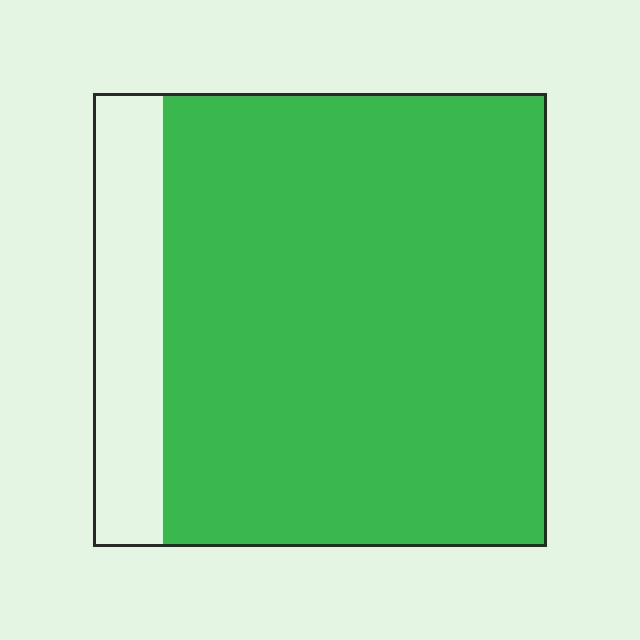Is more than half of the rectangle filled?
Yes.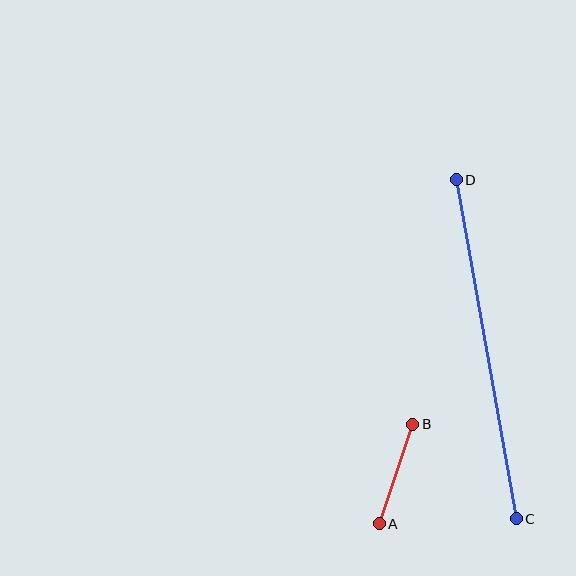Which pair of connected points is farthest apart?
Points C and D are farthest apart.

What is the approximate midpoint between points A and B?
The midpoint is at approximately (396, 474) pixels.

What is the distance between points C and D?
The distance is approximately 344 pixels.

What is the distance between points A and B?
The distance is approximately 105 pixels.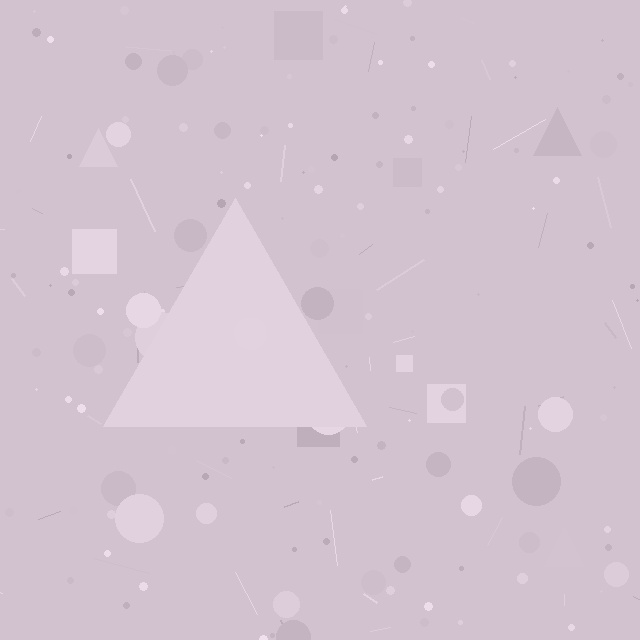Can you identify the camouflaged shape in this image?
The camouflaged shape is a triangle.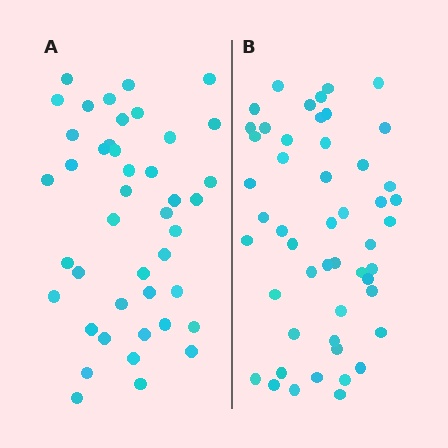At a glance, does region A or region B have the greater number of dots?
Region B (the right region) has more dots.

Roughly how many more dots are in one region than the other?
Region B has roughly 8 or so more dots than region A.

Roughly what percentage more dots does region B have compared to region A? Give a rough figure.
About 15% more.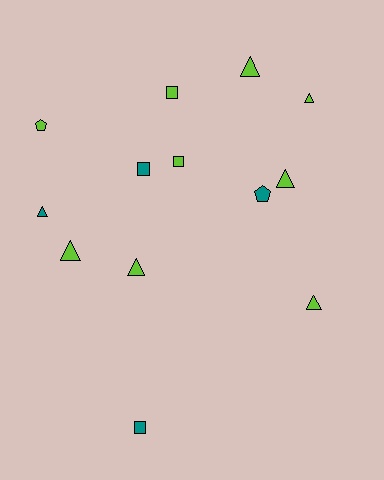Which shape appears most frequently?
Triangle, with 7 objects.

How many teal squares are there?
There are 2 teal squares.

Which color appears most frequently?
Lime, with 9 objects.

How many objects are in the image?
There are 13 objects.